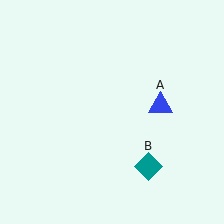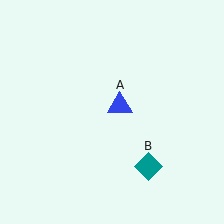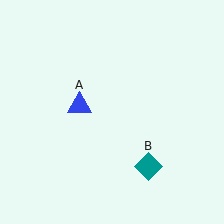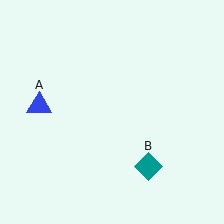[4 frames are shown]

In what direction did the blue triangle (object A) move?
The blue triangle (object A) moved left.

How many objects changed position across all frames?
1 object changed position: blue triangle (object A).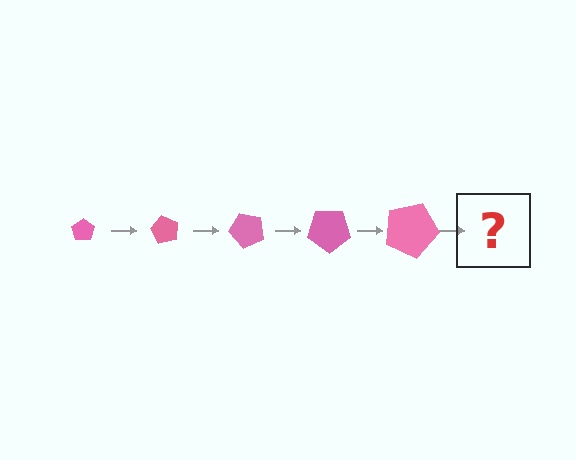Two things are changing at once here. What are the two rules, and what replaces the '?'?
The two rules are that the pentagon grows larger each step and it rotates 60 degrees each step. The '?' should be a pentagon, larger than the previous one and rotated 300 degrees from the start.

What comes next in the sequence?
The next element should be a pentagon, larger than the previous one and rotated 300 degrees from the start.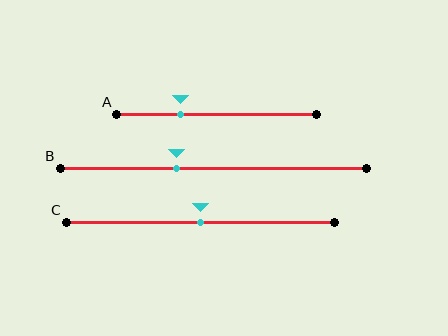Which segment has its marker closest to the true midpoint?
Segment C has its marker closest to the true midpoint.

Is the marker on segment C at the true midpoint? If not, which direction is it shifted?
Yes, the marker on segment C is at the true midpoint.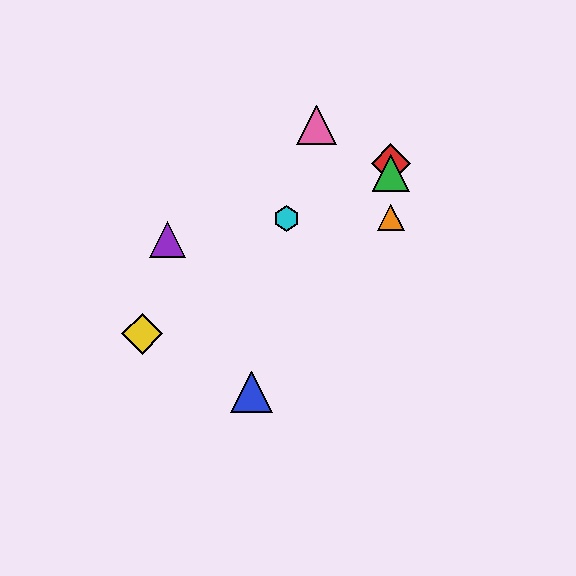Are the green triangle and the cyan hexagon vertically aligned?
No, the green triangle is at x≈391 and the cyan hexagon is at x≈287.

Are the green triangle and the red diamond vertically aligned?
Yes, both are at x≈391.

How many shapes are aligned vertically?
3 shapes (the red diamond, the green triangle, the orange triangle) are aligned vertically.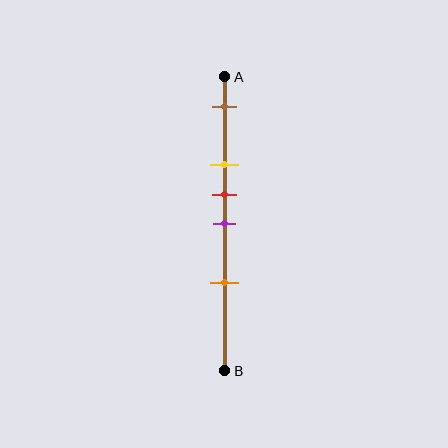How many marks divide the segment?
There are 5 marks dividing the segment.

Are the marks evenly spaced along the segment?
No, the marks are not evenly spaced.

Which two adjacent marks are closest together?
The red and purple marks are the closest adjacent pair.